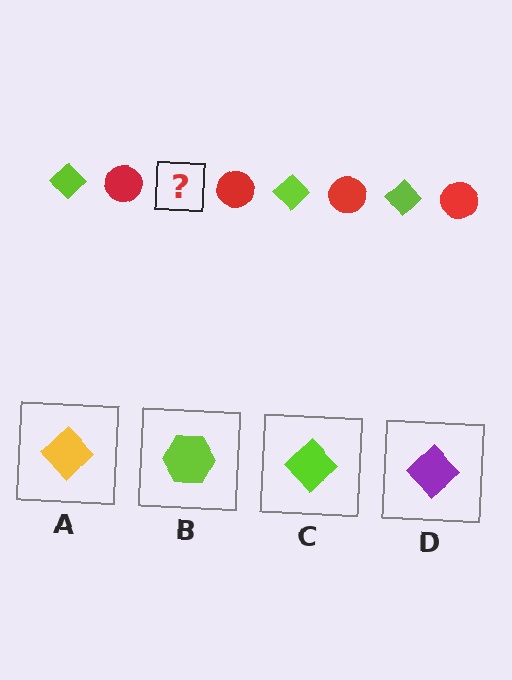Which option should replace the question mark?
Option C.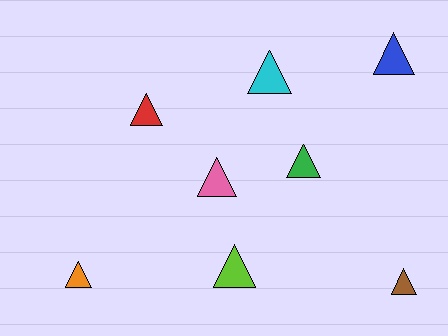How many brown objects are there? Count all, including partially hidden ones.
There is 1 brown object.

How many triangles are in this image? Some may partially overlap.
There are 8 triangles.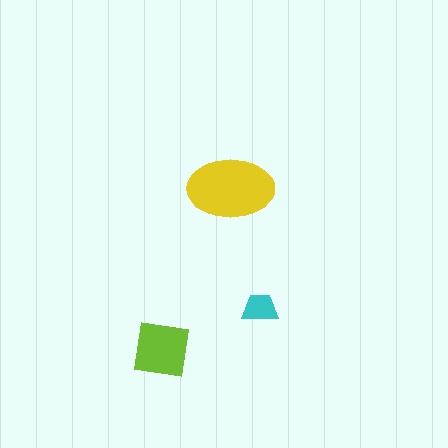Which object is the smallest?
The cyan trapezoid.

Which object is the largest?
The yellow ellipse.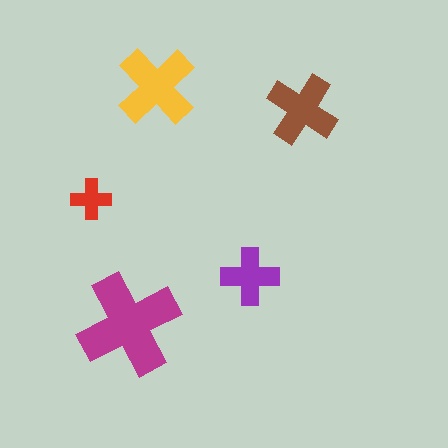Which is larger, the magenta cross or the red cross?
The magenta one.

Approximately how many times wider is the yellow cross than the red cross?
About 2 times wider.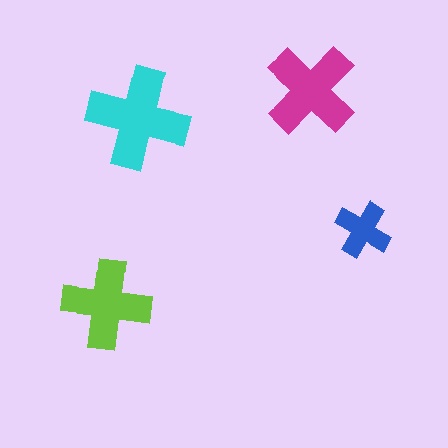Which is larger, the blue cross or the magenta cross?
The magenta one.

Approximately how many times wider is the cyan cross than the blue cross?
About 2 times wider.